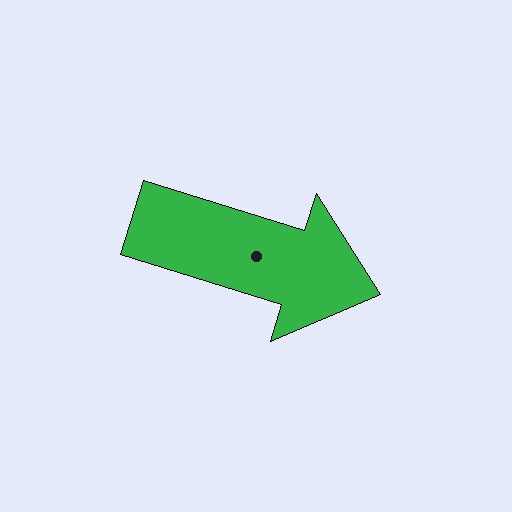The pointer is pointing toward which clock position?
Roughly 4 o'clock.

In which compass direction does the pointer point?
East.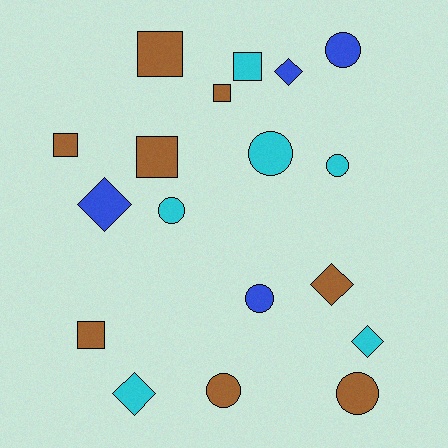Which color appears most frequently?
Brown, with 8 objects.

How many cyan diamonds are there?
There are 2 cyan diamonds.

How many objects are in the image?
There are 18 objects.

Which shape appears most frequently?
Circle, with 7 objects.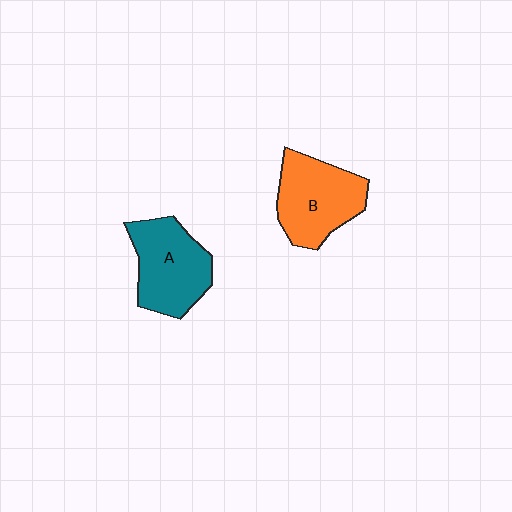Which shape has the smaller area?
Shape A (teal).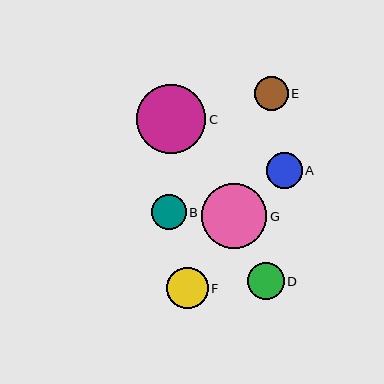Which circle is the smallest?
Circle E is the smallest with a size of approximately 34 pixels.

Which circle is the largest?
Circle C is the largest with a size of approximately 69 pixels.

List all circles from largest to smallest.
From largest to smallest: C, G, F, D, A, B, E.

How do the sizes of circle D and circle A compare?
Circle D and circle A are approximately the same size.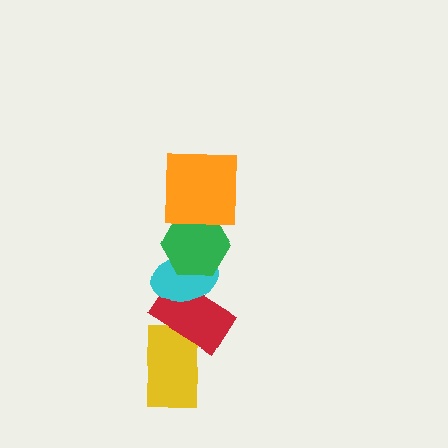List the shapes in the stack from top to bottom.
From top to bottom: the orange square, the green hexagon, the cyan ellipse, the red rectangle, the yellow rectangle.